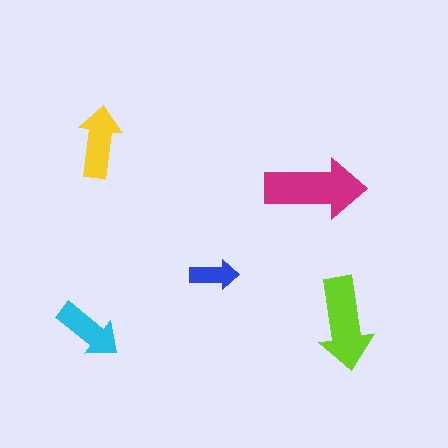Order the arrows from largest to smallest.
the magenta one, the lime one, the yellow one, the cyan one, the blue one.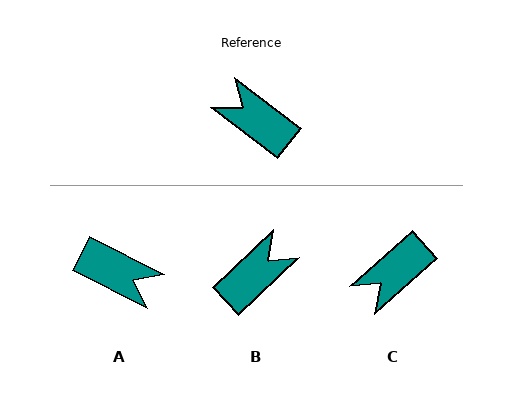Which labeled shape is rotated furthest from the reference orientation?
A, about 169 degrees away.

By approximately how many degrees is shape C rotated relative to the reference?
Approximately 80 degrees counter-clockwise.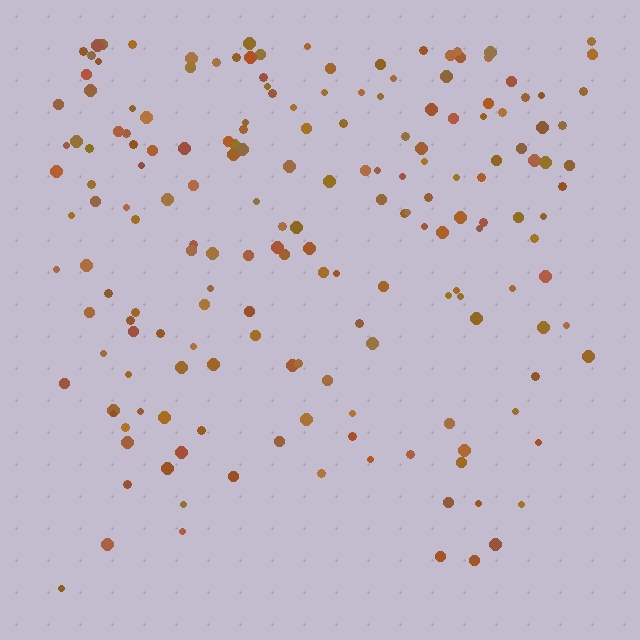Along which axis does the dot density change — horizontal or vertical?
Vertical.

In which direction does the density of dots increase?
From bottom to top, with the top side densest.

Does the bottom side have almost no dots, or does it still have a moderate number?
Still a moderate number, just noticeably fewer than the top.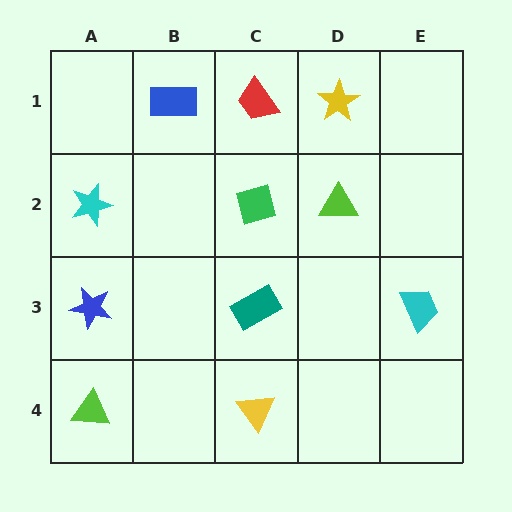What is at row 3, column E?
A cyan trapezoid.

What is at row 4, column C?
A yellow triangle.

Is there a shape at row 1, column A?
No, that cell is empty.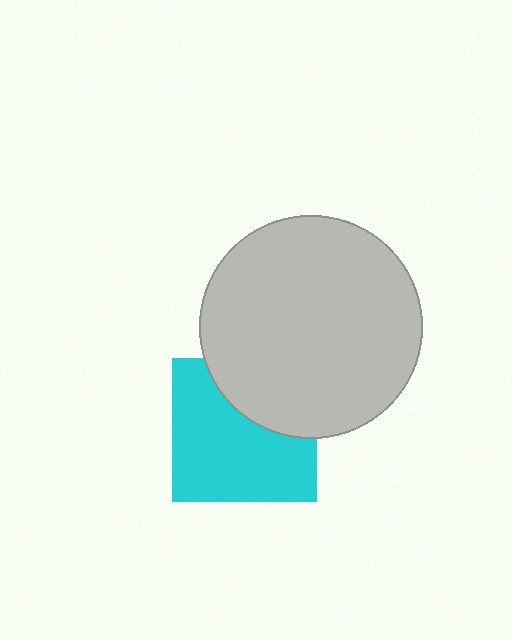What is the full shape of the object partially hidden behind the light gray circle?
The partially hidden object is a cyan square.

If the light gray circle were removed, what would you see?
You would see the complete cyan square.